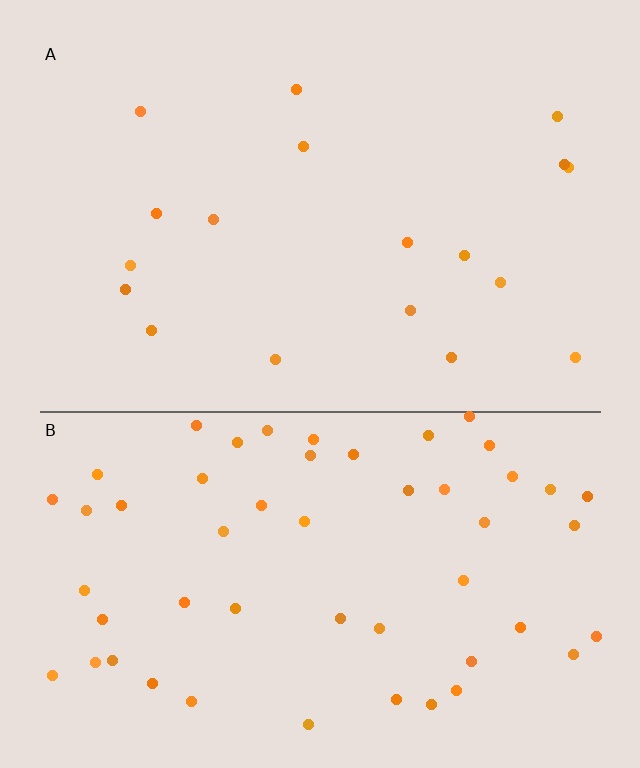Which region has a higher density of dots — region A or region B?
B (the bottom).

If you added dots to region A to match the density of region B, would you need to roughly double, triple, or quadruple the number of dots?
Approximately triple.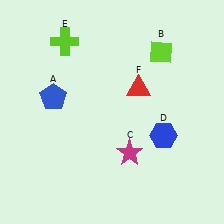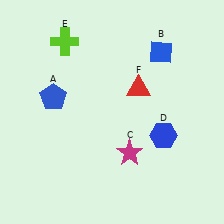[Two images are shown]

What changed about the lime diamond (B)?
In Image 1, B is lime. In Image 2, it changed to blue.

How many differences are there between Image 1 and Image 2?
There is 1 difference between the two images.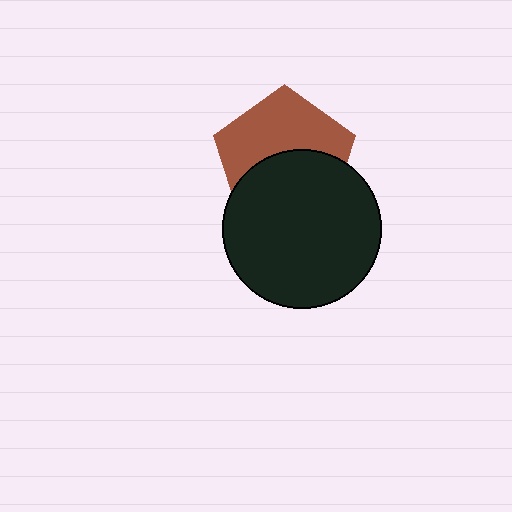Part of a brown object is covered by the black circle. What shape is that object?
It is a pentagon.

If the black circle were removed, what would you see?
You would see the complete brown pentagon.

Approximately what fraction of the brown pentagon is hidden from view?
Roughly 48% of the brown pentagon is hidden behind the black circle.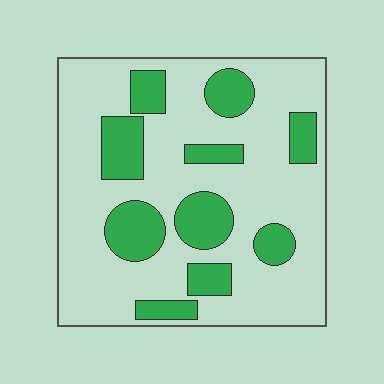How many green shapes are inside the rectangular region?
10.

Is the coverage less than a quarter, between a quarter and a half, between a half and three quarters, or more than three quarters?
Between a quarter and a half.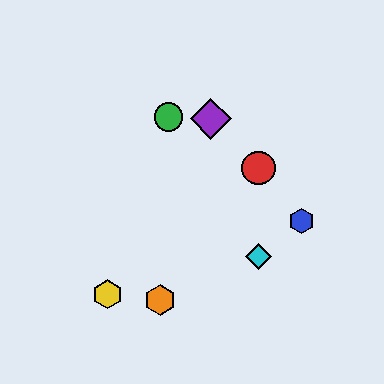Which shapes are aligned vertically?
The red circle, the cyan diamond are aligned vertically.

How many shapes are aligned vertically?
2 shapes (the red circle, the cyan diamond) are aligned vertically.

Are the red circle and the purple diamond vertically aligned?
No, the red circle is at x≈259 and the purple diamond is at x≈211.